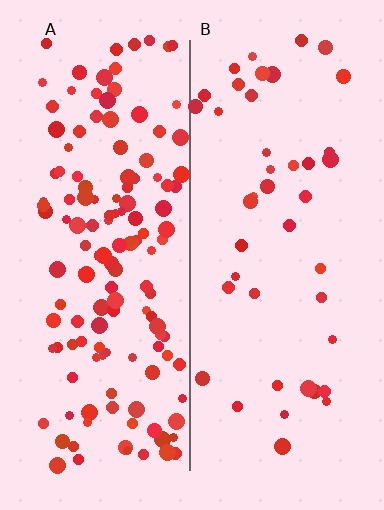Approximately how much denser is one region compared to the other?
Approximately 3.3× — region A over region B.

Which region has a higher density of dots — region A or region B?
A (the left).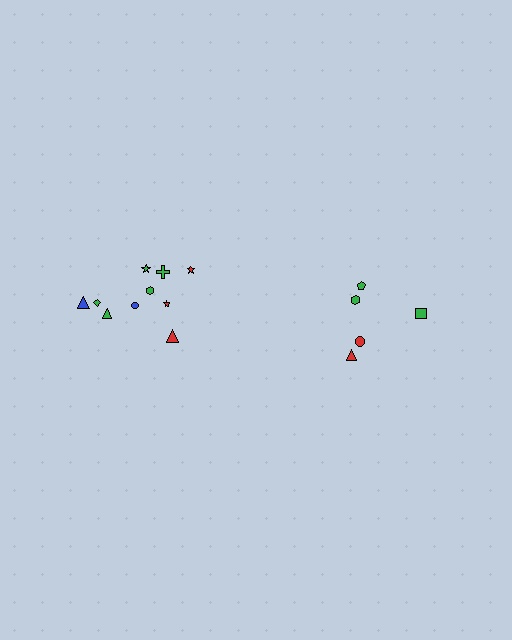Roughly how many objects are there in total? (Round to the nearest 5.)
Roughly 15 objects in total.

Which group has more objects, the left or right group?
The left group.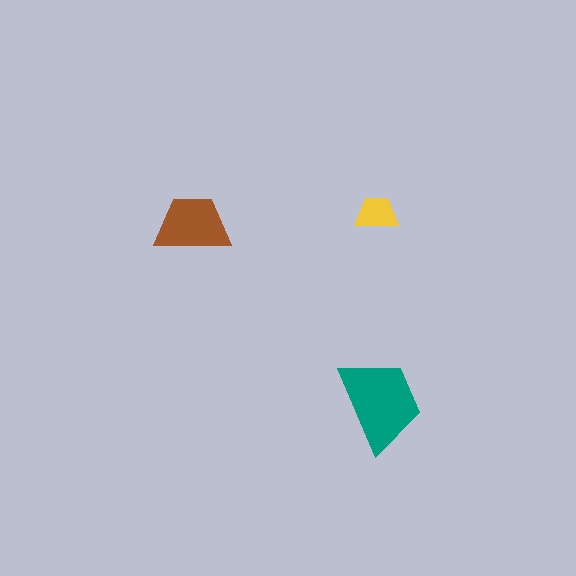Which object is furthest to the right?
The teal trapezoid is rightmost.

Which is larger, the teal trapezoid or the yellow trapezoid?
The teal one.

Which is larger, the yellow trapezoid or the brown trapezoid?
The brown one.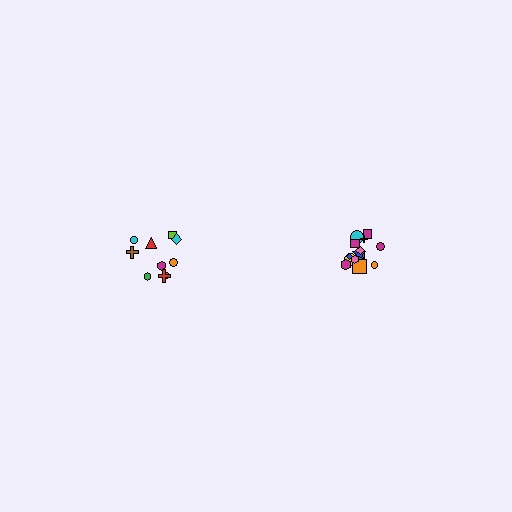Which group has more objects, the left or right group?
The right group.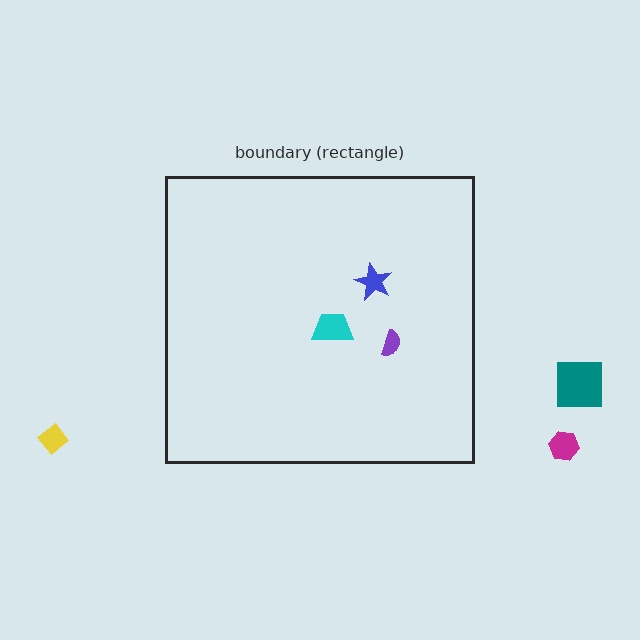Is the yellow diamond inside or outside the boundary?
Outside.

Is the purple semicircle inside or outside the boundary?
Inside.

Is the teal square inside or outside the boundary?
Outside.